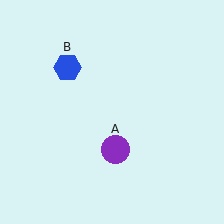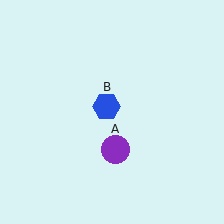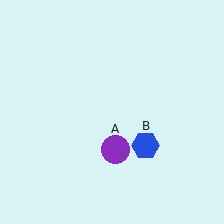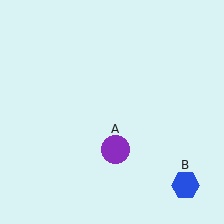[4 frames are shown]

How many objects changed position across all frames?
1 object changed position: blue hexagon (object B).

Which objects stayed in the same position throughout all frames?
Purple circle (object A) remained stationary.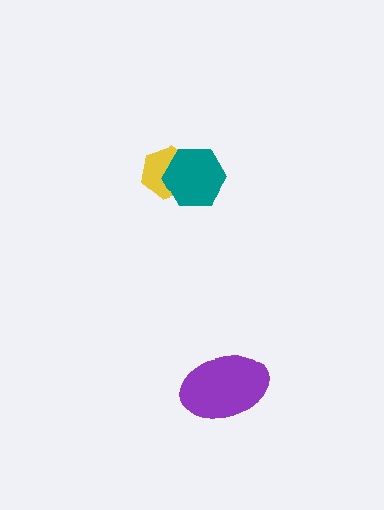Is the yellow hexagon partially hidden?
Yes, it is partially covered by another shape.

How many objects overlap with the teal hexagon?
1 object overlaps with the teal hexagon.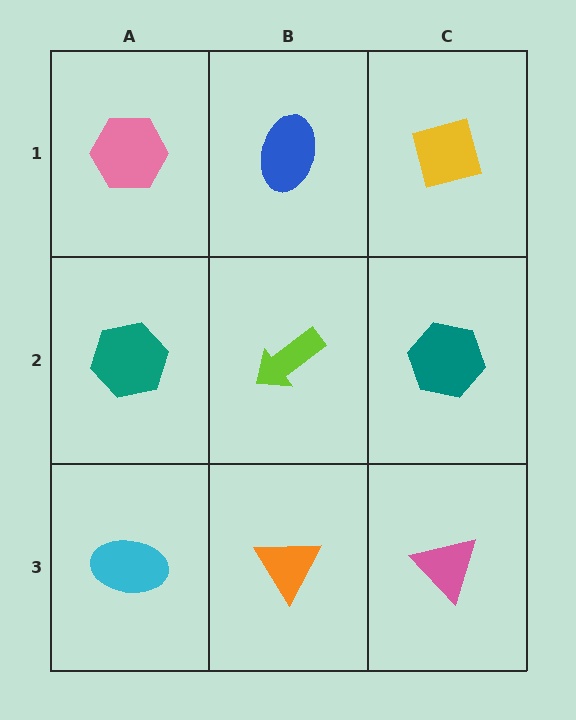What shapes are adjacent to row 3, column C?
A teal hexagon (row 2, column C), an orange triangle (row 3, column B).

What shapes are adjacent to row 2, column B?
A blue ellipse (row 1, column B), an orange triangle (row 3, column B), a teal hexagon (row 2, column A), a teal hexagon (row 2, column C).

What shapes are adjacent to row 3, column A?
A teal hexagon (row 2, column A), an orange triangle (row 3, column B).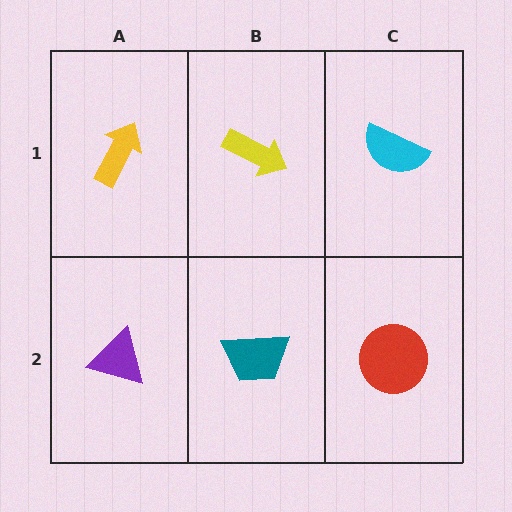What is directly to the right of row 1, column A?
A yellow arrow.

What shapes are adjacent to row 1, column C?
A red circle (row 2, column C), a yellow arrow (row 1, column B).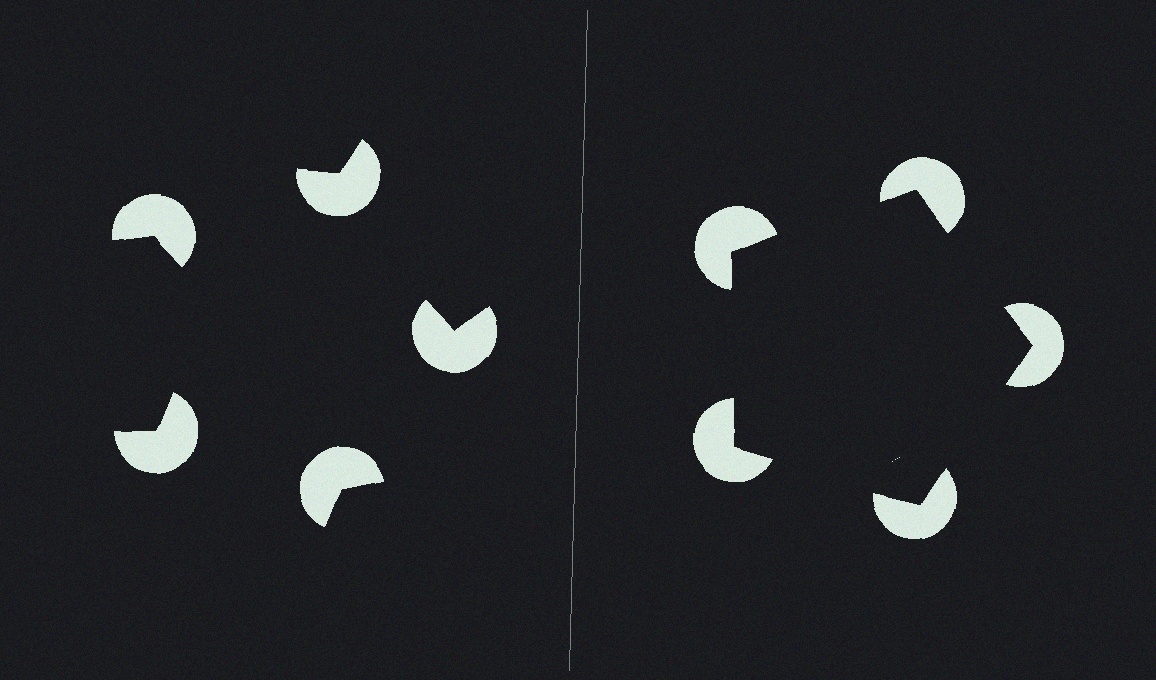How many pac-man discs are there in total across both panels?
10 — 5 on each side.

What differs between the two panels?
The pac-man discs are positioned identically on both sides; only the wedge orientations differ. On the right they align to a pentagon; on the left they are misaligned.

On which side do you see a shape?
An illusory pentagon appears on the right side. On the left side the wedge cuts are rotated, so no coherent shape forms.